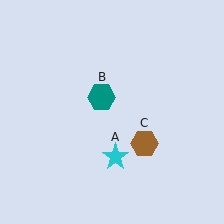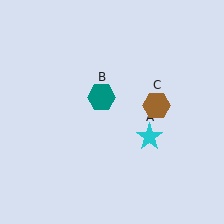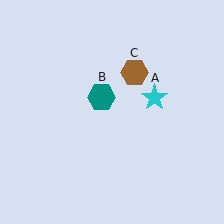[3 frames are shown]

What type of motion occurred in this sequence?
The cyan star (object A), brown hexagon (object C) rotated counterclockwise around the center of the scene.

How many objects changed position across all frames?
2 objects changed position: cyan star (object A), brown hexagon (object C).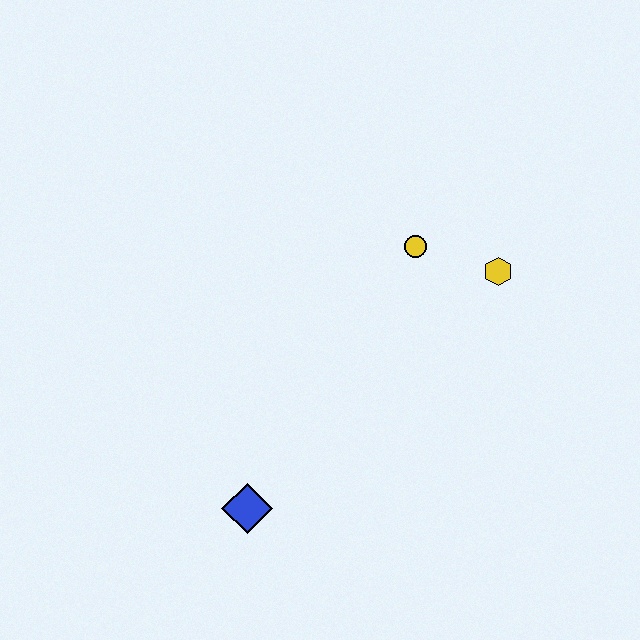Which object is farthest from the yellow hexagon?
The blue diamond is farthest from the yellow hexagon.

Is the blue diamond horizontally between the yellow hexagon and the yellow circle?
No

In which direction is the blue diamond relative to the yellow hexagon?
The blue diamond is to the left of the yellow hexagon.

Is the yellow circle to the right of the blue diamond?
Yes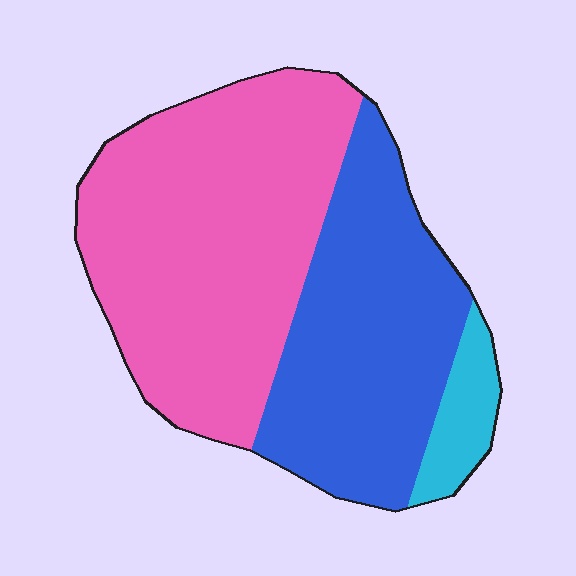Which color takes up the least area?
Cyan, at roughly 5%.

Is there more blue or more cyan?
Blue.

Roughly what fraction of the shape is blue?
Blue takes up about three eighths (3/8) of the shape.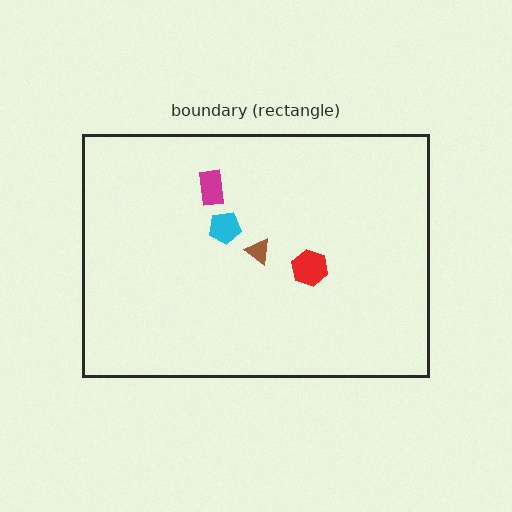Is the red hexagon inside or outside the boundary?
Inside.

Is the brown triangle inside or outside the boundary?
Inside.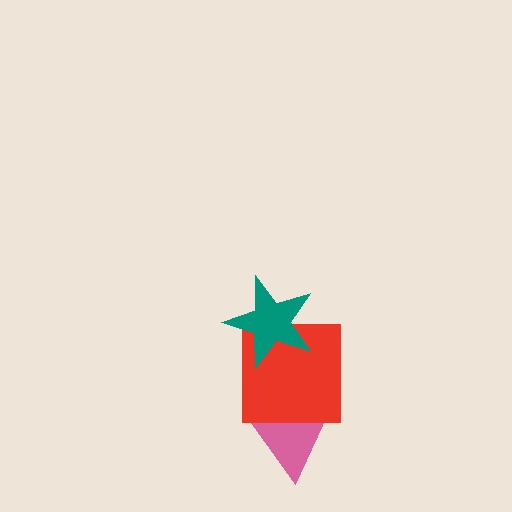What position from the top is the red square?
The red square is 2nd from the top.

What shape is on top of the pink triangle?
The red square is on top of the pink triangle.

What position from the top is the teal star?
The teal star is 1st from the top.